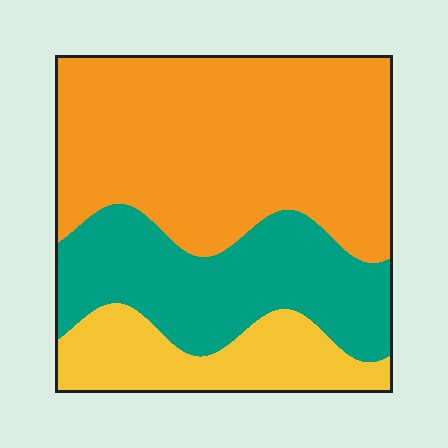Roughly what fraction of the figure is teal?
Teal takes up about one third (1/3) of the figure.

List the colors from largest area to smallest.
From largest to smallest: orange, teal, yellow.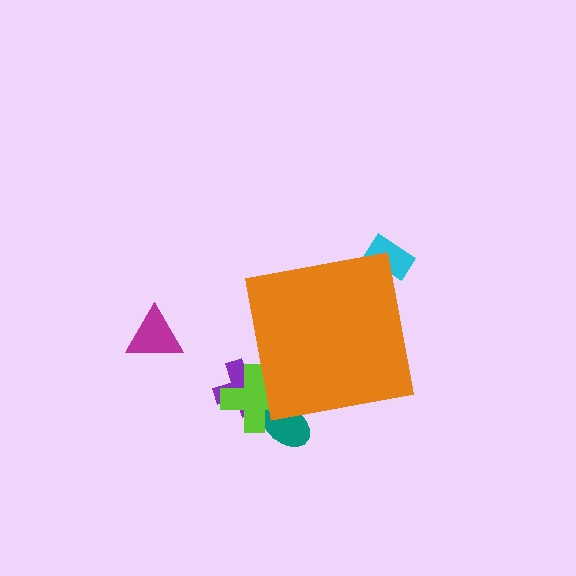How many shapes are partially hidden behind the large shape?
4 shapes are partially hidden.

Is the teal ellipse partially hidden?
Yes, the teal ellipse is partially hidden behind the orange square.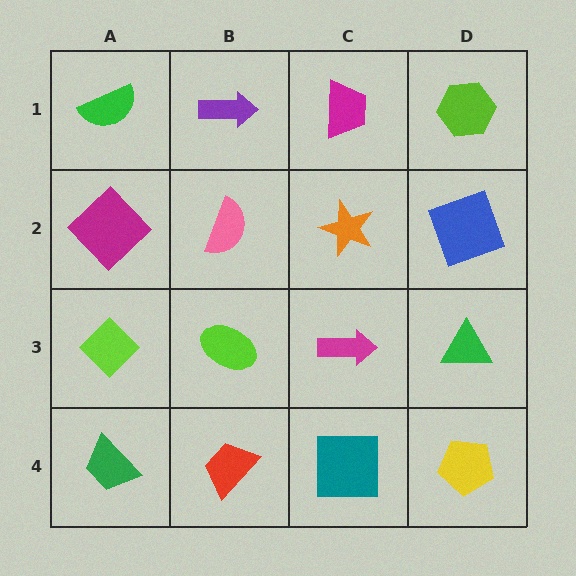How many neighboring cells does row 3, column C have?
4.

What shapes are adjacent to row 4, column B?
A lime ellipse (row 3, column B), a green trapezoid (row 4, column A), a teal square (row 4, column C).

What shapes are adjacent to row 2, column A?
A green semicircle (row 1, column A), a lime diamond (row 3, column A), a pink semicircle (row 2, column B).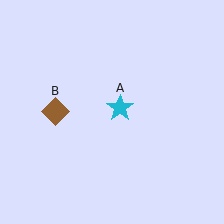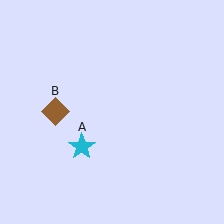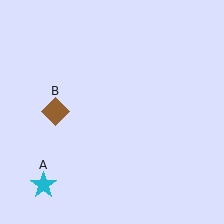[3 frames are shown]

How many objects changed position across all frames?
1 object changed position: cyan star (object A).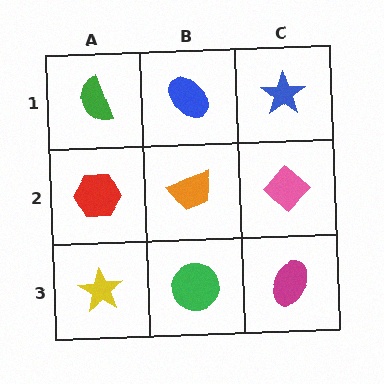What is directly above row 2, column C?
A blue star.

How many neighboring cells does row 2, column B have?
4.